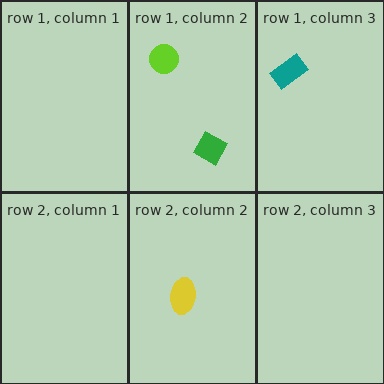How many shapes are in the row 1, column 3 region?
1.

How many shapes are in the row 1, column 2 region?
2.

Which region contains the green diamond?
The row 1, column 2 region.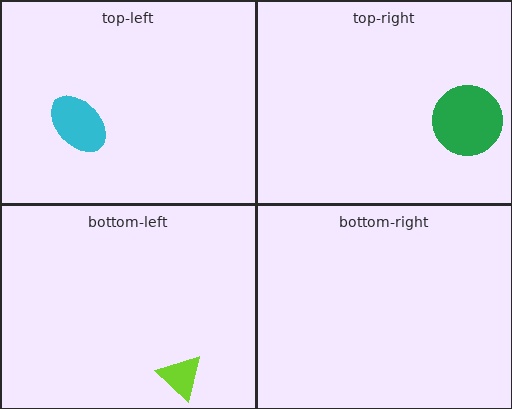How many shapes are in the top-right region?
1.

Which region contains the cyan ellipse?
The top-left region.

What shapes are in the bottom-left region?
The lime triangle.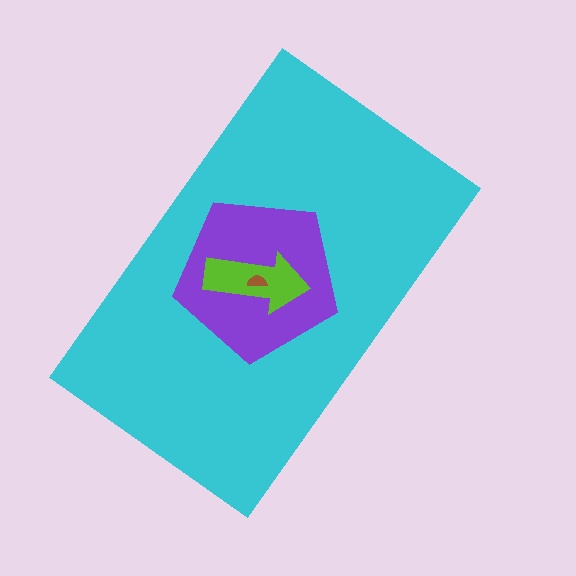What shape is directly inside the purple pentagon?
The lime arrow.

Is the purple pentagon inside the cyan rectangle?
Yes.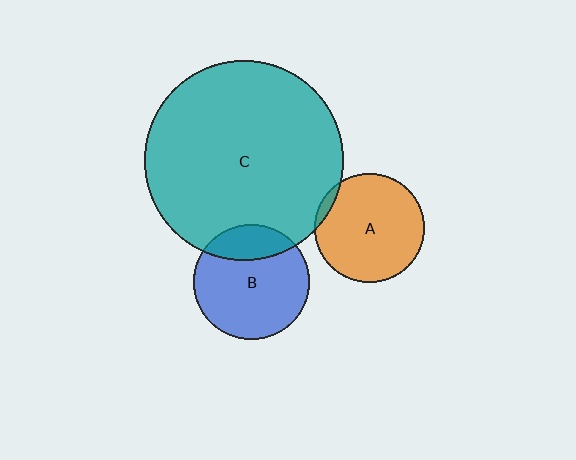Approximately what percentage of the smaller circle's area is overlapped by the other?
Approximately 5%.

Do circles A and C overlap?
Yes.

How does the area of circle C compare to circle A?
Approximately 3.3 times.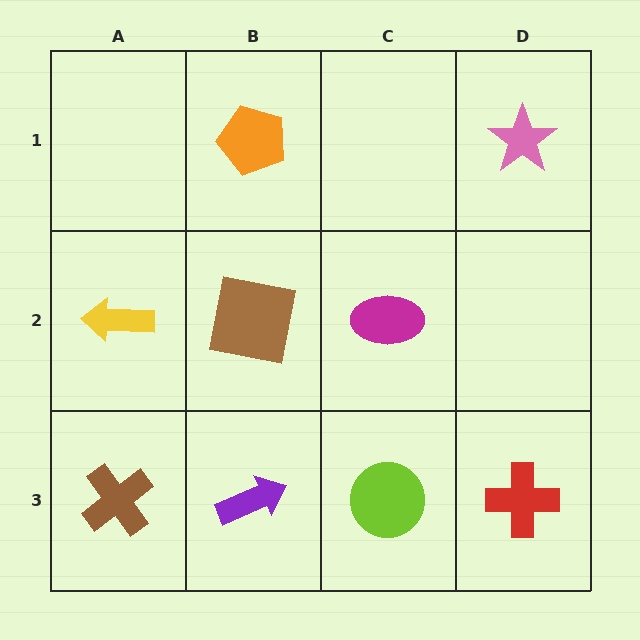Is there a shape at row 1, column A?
No, that cell is empty.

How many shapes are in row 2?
3 shapes.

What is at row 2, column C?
A magenta ellipse.